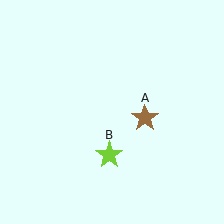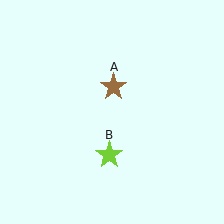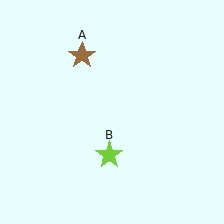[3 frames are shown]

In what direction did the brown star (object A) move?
The brown star (object A) moved up and to the left.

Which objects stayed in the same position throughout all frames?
Lime star (object B) remained stationary.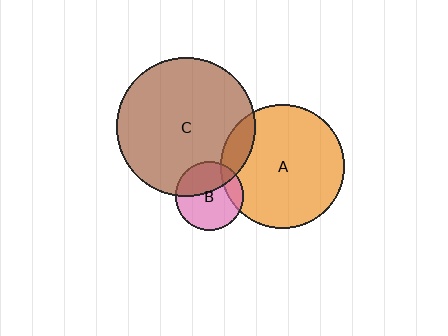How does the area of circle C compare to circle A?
Approximately 1.3 times.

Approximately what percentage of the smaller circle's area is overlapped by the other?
Approximately 10%.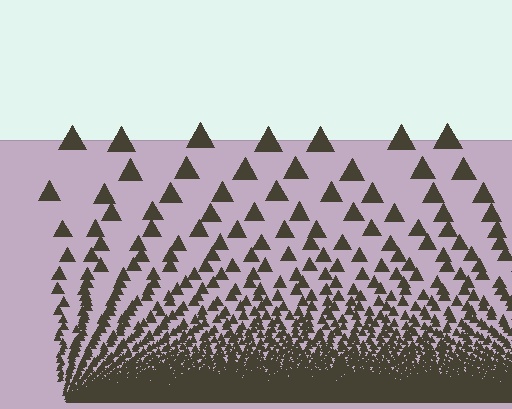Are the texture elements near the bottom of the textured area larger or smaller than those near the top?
Smaller. The gradient is inverted — elements near the bottom are smaller and denser.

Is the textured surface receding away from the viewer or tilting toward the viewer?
The surface appears to tilt toward the viewer. Texture elements get larger and sparser toward the top.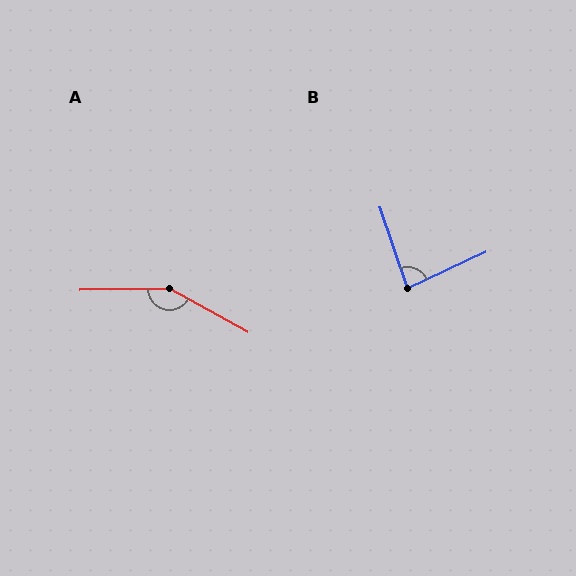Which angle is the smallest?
B, at approximately 83 degrees.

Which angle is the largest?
A, at approximately 150 degrees.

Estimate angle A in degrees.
Approximately 150 degrees.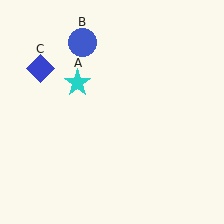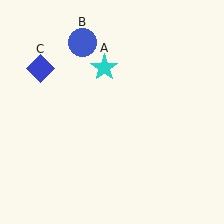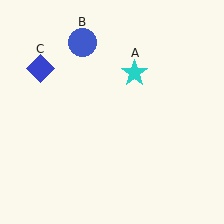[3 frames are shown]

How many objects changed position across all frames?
1 object changed position: cyan star (object A).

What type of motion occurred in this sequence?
The cyan star (object A) rotated clockwise around the center of the scene.